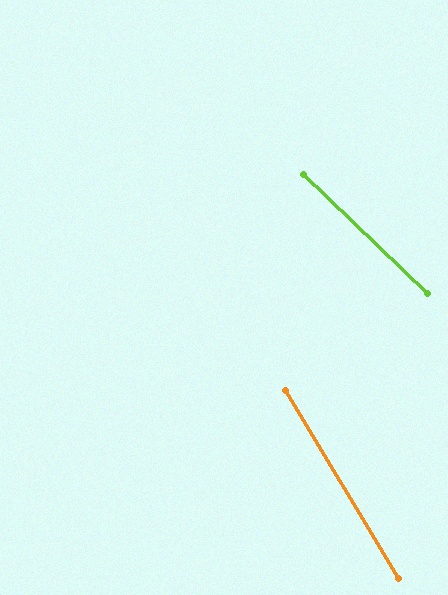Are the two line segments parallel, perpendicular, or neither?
Neither parallel nor perpendicular — they differ by about 15°.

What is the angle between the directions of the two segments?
Approximately 15 degrees.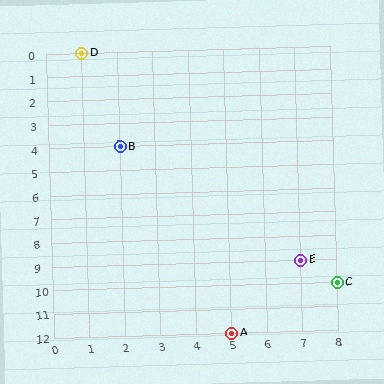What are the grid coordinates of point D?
Point D is at grid coordinates (1, 0).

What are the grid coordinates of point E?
Point E is at grid coordinates (7, 9).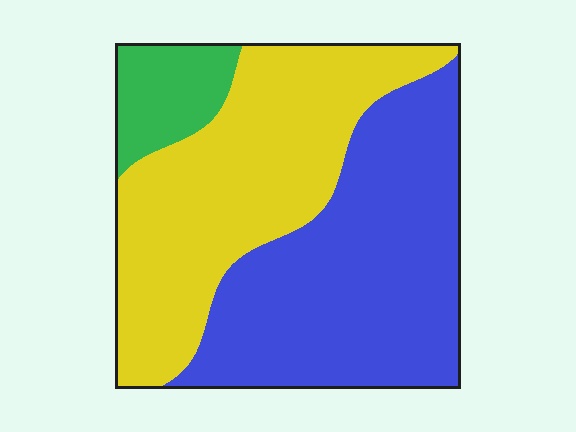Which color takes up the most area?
Blue, at roughly 45%.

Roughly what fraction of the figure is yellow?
Yellow takes up about two fifths (2/5) of the figure.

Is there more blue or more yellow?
Blue.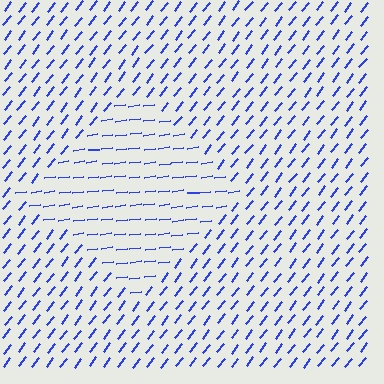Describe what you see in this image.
The image is filled with small blue line segments. A diamond region in the image has lines oriented differently from the surrounding lines, creating a visible texture boundary.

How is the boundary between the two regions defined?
The boundary is defined purely by a change in line orientation (approximately 45 degrees difference). All lines are the same color and thickness.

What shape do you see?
I see a diamond.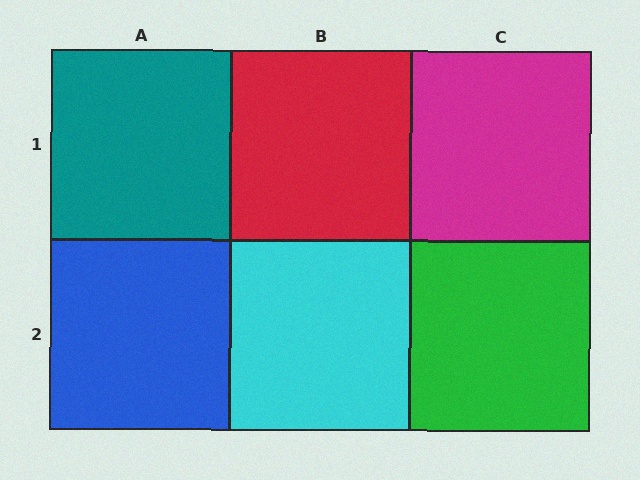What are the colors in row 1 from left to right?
Teal, red, magenta.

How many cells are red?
1 cell is red.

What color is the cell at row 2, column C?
Green.